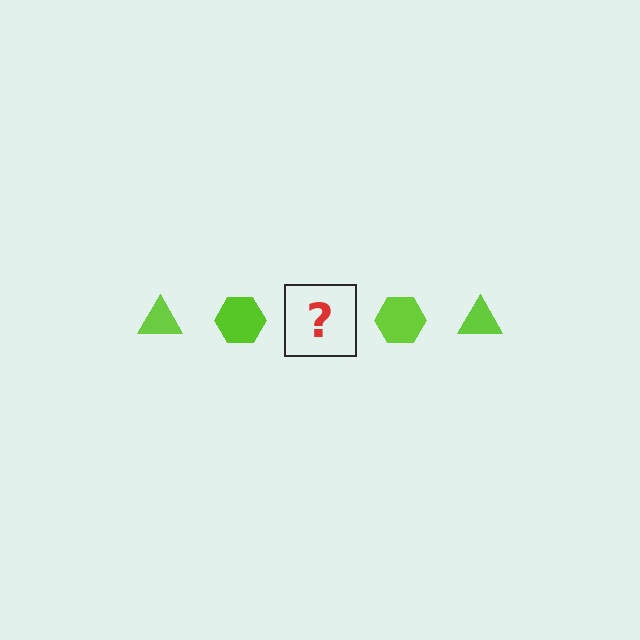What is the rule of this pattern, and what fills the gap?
The rule is that the pattern cycles through triangle, hexagon shapes in lime. The gap should be filled with a lime triangle.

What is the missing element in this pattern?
The missing element is a lime triangle.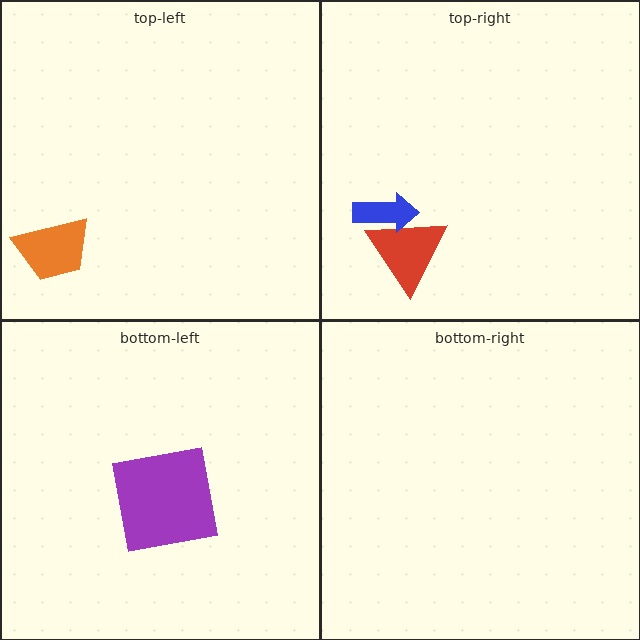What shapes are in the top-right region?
The red triangle, the blue arrow.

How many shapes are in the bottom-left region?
1.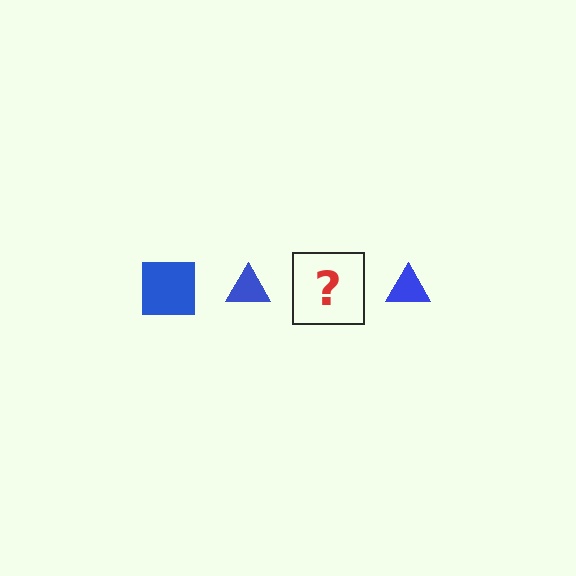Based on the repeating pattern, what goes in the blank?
The blank should be a blue square.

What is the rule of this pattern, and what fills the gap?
The rule is that the pattern cycles through square, triangle shapes in blue. The gap should be filled with a blue square.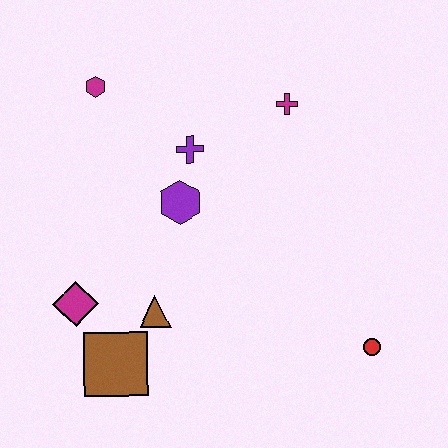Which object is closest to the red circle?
The brown triangle is closest to the red circle.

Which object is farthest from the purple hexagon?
The red circle is farthest from the purple hexagon.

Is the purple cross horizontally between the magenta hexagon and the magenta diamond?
No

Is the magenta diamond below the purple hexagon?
Yes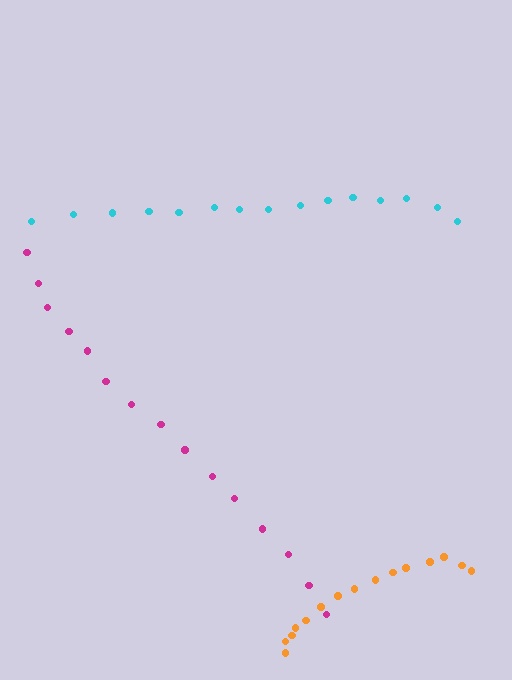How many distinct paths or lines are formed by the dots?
There are 3 distinct paths.